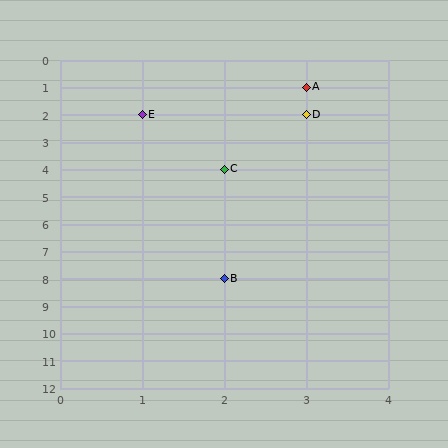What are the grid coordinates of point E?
Point E is at grid coordinates (1, 2).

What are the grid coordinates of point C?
Point C is at grid coordinates (2, 4).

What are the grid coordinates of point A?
Point A is at grid coordinates (3, 1).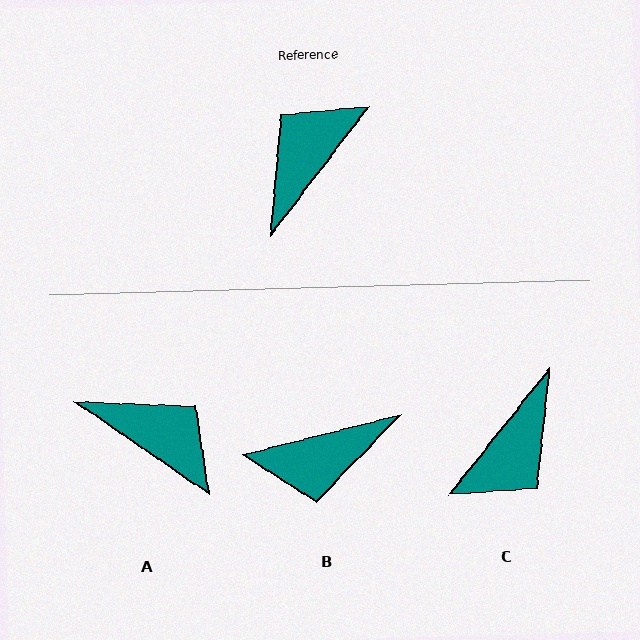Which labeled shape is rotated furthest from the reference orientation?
C, about 179 degrees away.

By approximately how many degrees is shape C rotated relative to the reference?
Approximately 179 degrees counter-clockwise.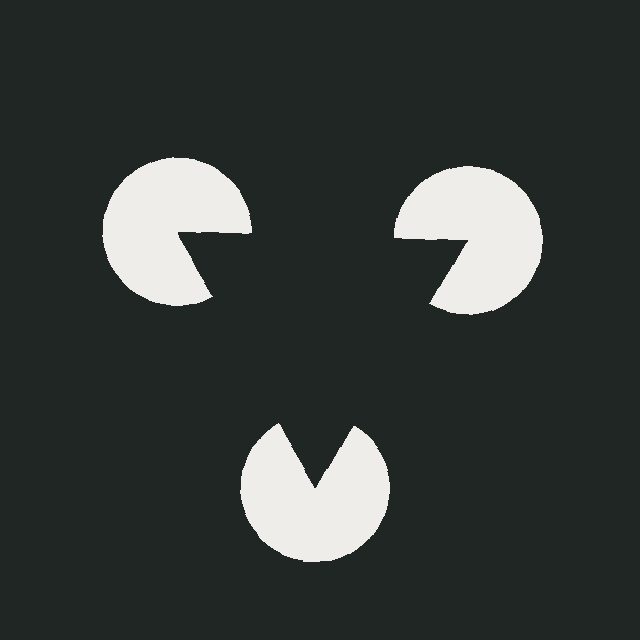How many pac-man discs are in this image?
There are 3 — one at each vertex of the illusory triangle.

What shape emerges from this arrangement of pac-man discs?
An illusory triangle — its edges are inferred from the aligned wedge cuts in the pac-man discs, not physically drawn.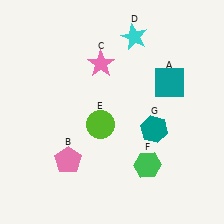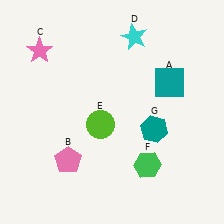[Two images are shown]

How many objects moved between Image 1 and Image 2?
1 object moved between the two images.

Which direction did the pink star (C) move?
The pink star (C) moved left.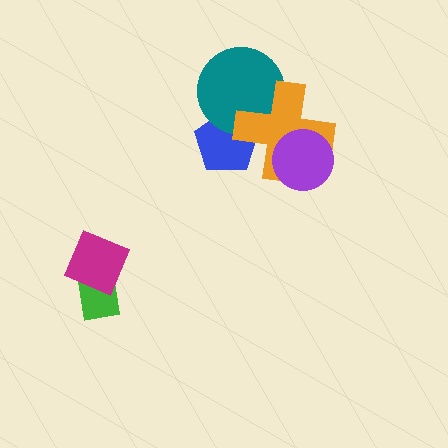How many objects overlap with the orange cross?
3 objects overlap with the orange cross.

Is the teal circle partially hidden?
Yes, it is partially covered by another shape.